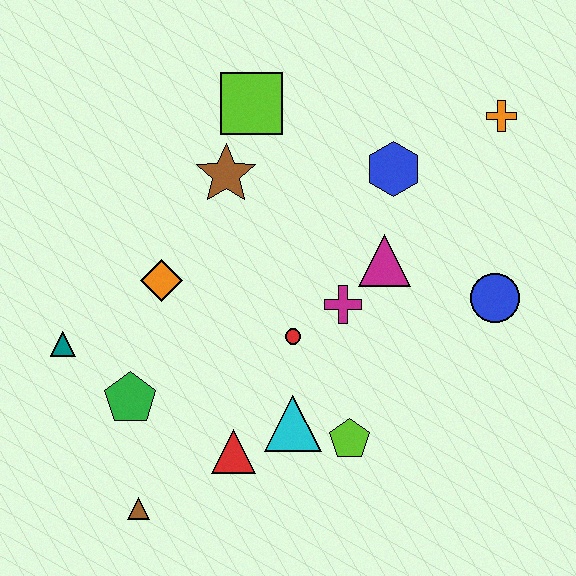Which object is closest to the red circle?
The magenta cross is closest to the red circle.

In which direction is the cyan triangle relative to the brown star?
The cyan triangle is below the brown star.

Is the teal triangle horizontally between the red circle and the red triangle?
No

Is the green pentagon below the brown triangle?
No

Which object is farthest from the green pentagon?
The orange cross is farthest from the green pentagon.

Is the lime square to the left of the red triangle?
No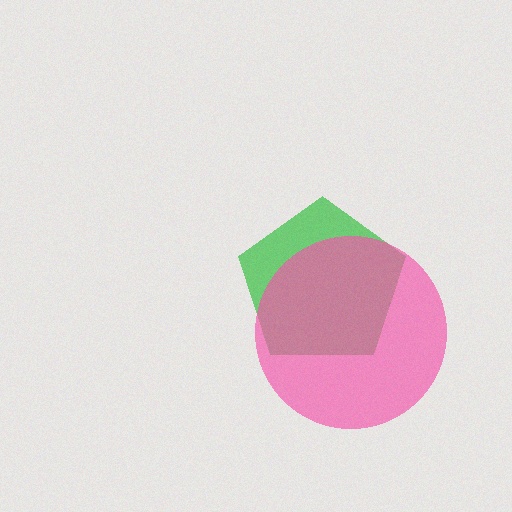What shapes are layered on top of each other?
The layered shapes are: a green pentagon, a pink circle.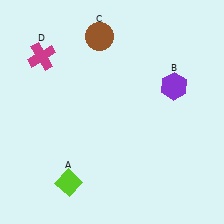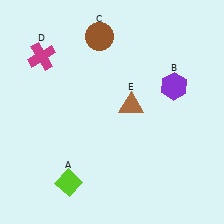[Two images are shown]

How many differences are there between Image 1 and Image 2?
There is 1 difference between the two images.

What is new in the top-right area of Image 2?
A brown triangle (E) was added in the top-right area of Image 2.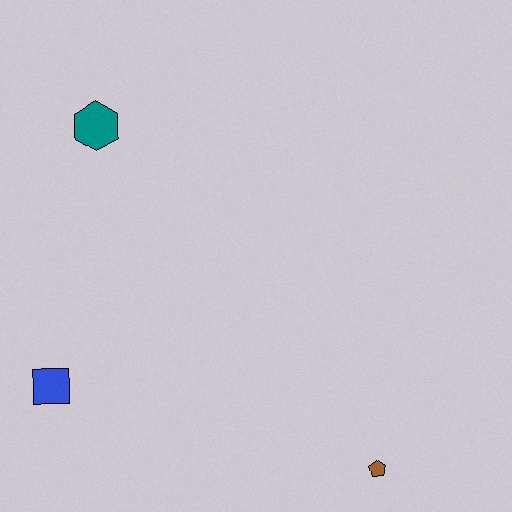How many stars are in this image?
There are no stars.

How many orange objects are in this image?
There are no orange objects.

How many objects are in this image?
There are 3 objects.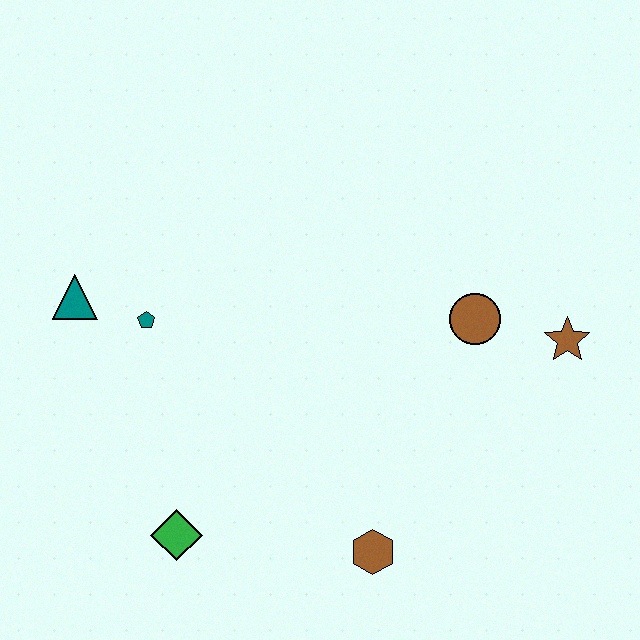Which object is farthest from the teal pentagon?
The brown star is farthest from the teal pentagon.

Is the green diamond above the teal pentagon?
No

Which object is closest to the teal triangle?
The teal pentagon is closest to the teal triangle.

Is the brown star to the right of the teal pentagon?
Yes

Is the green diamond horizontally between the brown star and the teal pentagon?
Yes